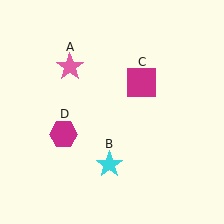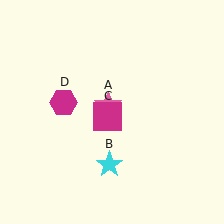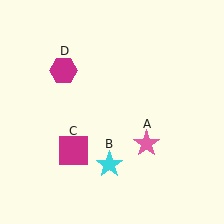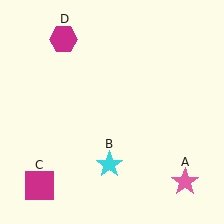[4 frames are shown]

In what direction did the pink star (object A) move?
The pink star (object A) moved down and to the right.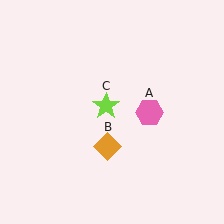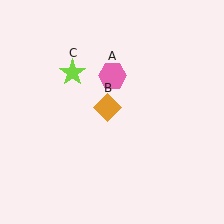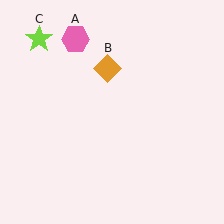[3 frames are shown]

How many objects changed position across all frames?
3 objects changed position: pink hexagon (object A), orange diamond (object B), lime star (object C).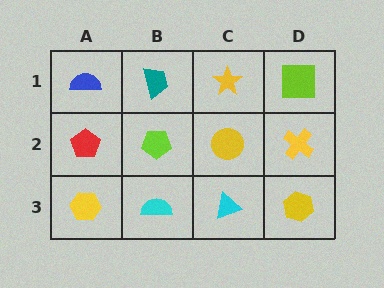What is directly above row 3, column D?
A yellow cross.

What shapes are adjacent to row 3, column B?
A lime pentagon (row 2, column B), a yellow hexagon (row 3, column A), a cyan triangle (row 3, column C).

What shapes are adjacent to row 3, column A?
A red pentagon (row 2, column A), a cyan semicircle (row 3, column B).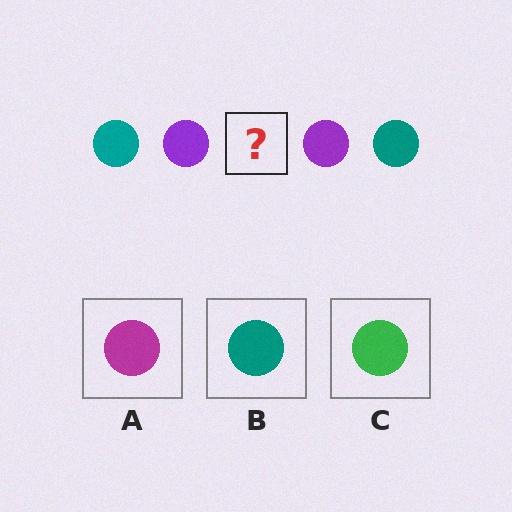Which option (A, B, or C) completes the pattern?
B.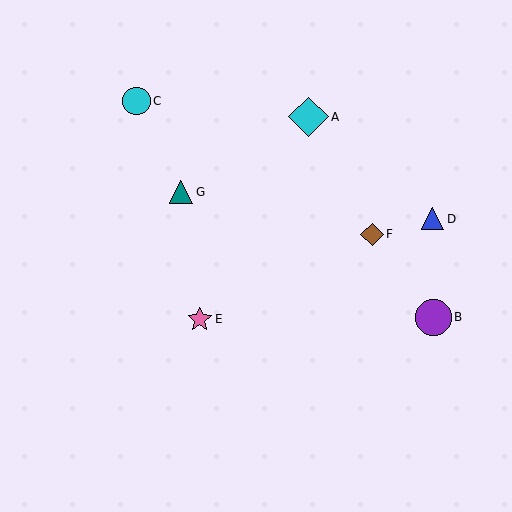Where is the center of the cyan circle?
The center of the cyan circle is at (136, 101).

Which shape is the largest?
The cyan diamond (labeled A) is the largest.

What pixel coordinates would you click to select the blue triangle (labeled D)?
Click at (432, 219) to select the blue triangle D.